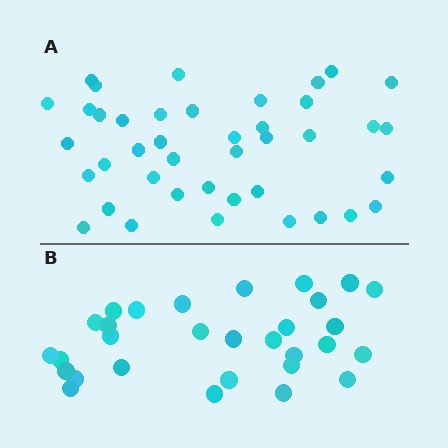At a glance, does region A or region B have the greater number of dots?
Region A (the top region) has more dots.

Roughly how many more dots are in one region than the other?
Region A has roughly 12 or so more dots than region B.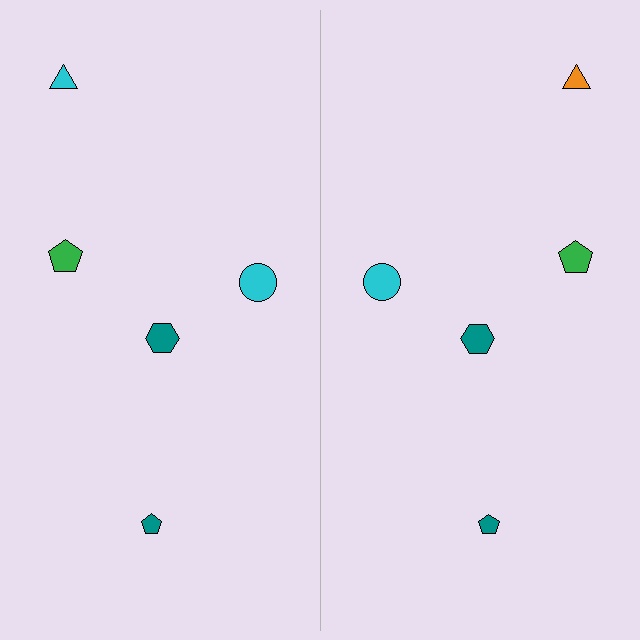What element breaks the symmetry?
The orange triangle on the right side breaks the symmetry — its mirror counterpart is cyan.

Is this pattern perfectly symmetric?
No, the pattern is not perfectly symmetric. The orange triangle on the right side breaks the symmetry — its mirror counterpart is cyan.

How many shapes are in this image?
There are 10 shapes in this image.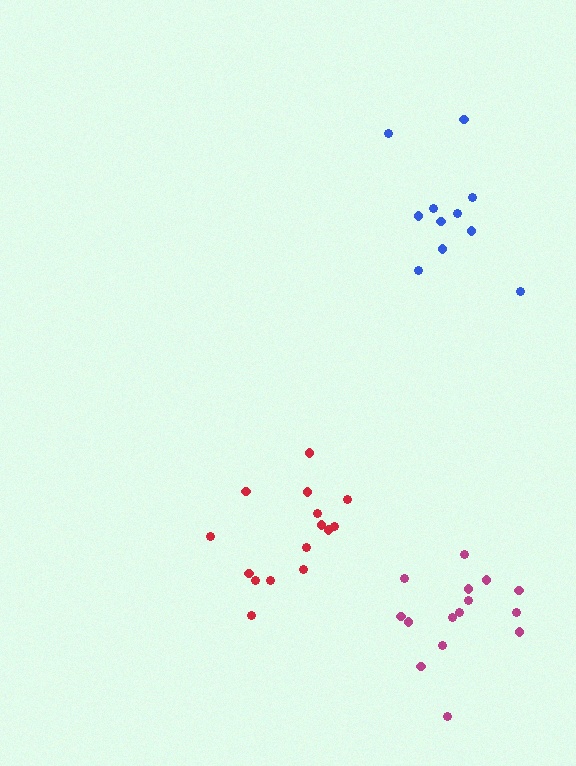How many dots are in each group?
Group 1: 15 dots, Group 2: 11 dots, Group 3: 15 dots (41 total).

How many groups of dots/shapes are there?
There are 3 groups.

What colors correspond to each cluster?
The clusters are colored: magenta, blue, red.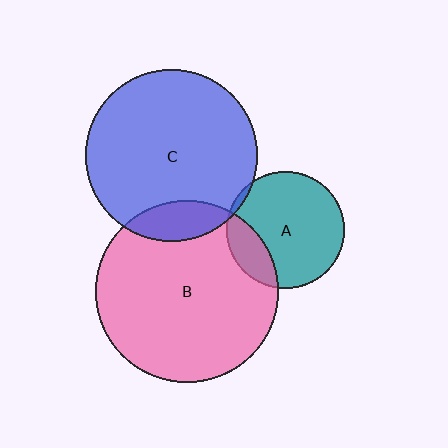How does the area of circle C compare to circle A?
Approximately 2.2 times.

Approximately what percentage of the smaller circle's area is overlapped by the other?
Approximately 5%.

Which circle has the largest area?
Circle B (pink).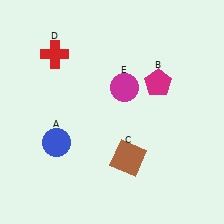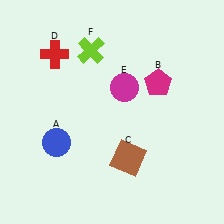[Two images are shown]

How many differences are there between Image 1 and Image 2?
There is 1 difference between the two images.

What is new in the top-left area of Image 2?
A lime cross (F) was added in the top-left area of Image 2.